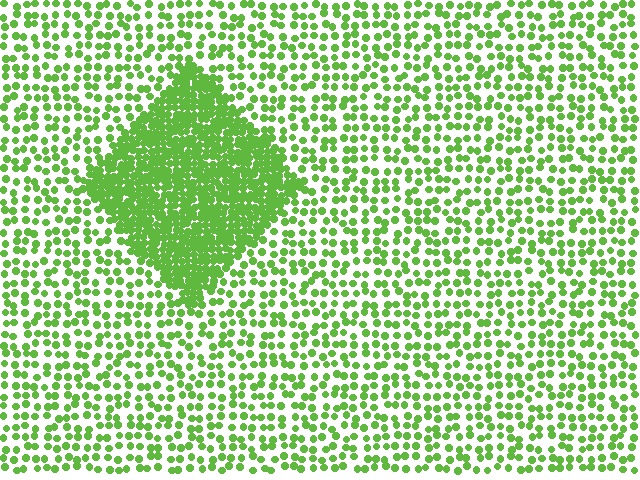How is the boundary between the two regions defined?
The boundary is defined by a change in element density (approximately 2.8x ratio). All elements are the same color, size, and shape.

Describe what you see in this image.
The image contains small lime elements arranged at two different densities. A diamond-shaped region is visible where the elements are more densely packed than the surrounding area.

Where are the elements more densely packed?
The elements are more densely packed inside the diamond boundary.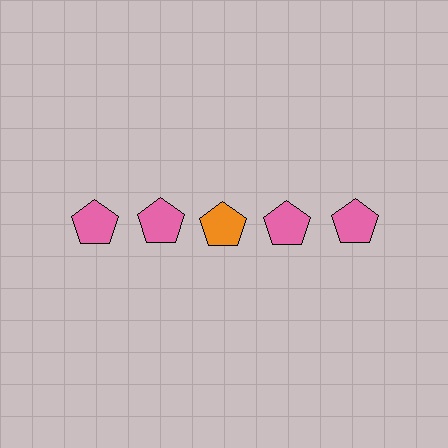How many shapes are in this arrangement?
There are 5 shapes arranged in a grid pattern.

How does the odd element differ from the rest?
It has a different color: orange instead of pink.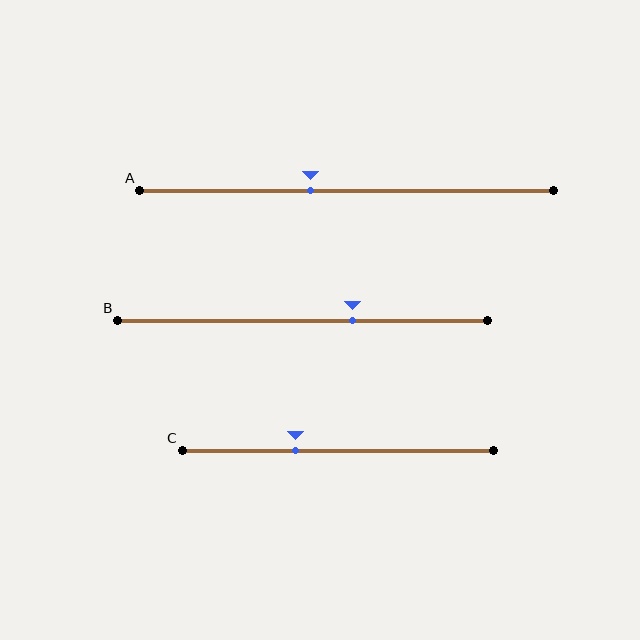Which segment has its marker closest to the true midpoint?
Segment A has its marker closest to the true midpoint.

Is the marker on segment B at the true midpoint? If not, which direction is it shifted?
No, the marker on segment B is shifted to the right by about 14% of the segment length.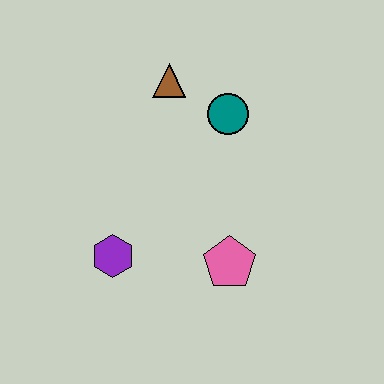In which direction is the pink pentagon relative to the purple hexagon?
The pink pentagon is to the right of the purple hexagon.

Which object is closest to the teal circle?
The brown triangle is closest to the teal circle.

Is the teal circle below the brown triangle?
Yes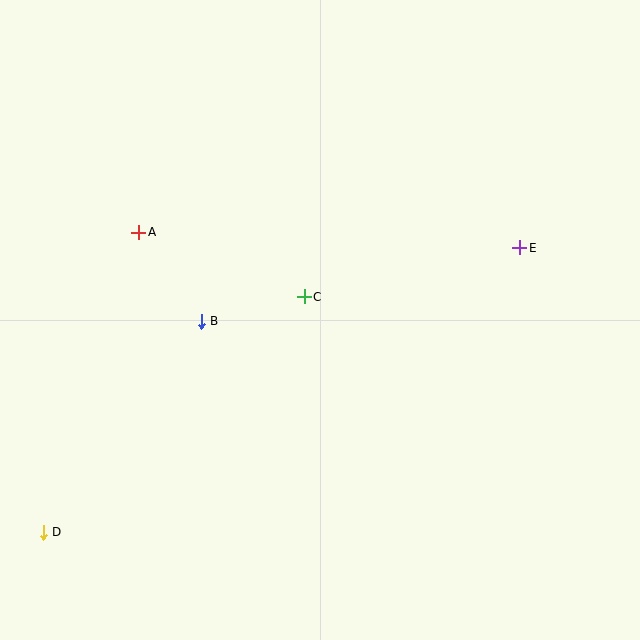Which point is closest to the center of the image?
Point C at (304, 297) is closest to the center.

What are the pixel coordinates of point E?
Point E is at (520, 248).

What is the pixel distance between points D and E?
The distance between D and E is 555 pixels.